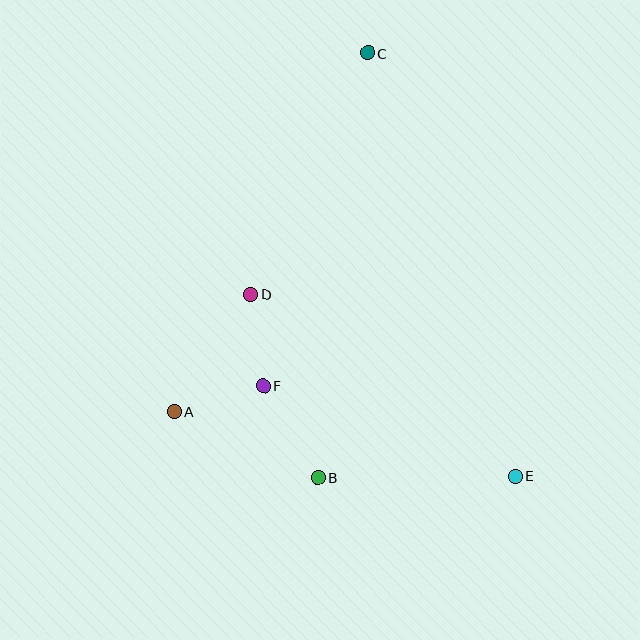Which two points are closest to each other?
Points D and F are closest to each other.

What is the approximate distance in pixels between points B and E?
The distance between B and E is approximately 197 pixels.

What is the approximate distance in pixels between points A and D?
The distance between A and D is approximately 140 pixels.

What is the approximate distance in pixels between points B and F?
The distance between B and F is approximately 107 pixels.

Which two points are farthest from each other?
Points C and E are farthest from each other.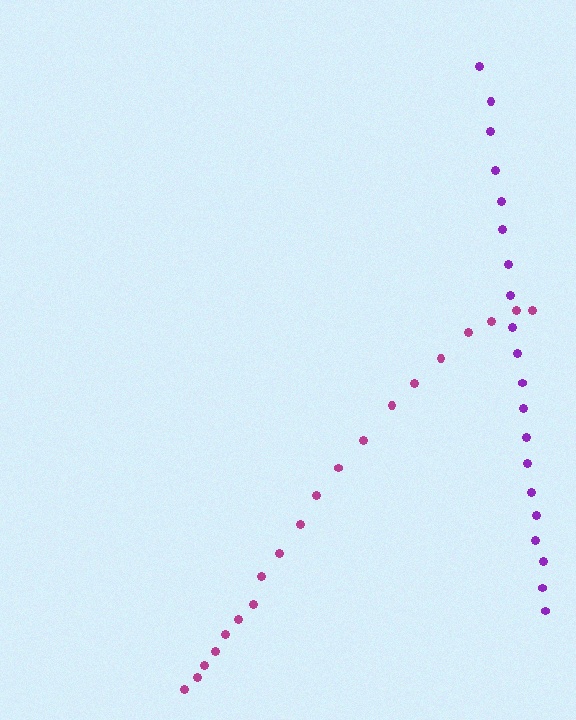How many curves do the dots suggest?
There are 2 distinct paths.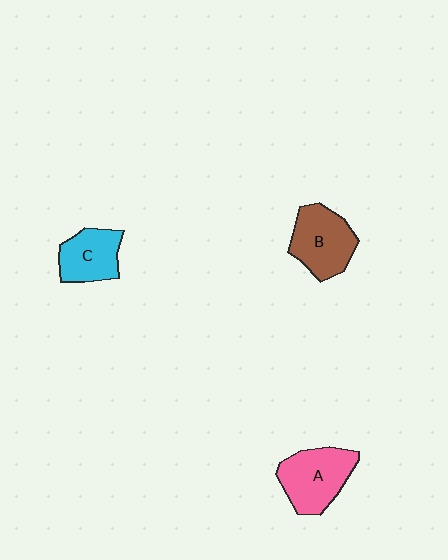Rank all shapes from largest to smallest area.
From largest to smallest: A (pink), B (brown), C (cyan).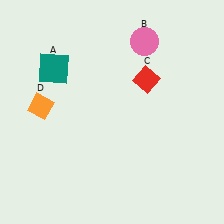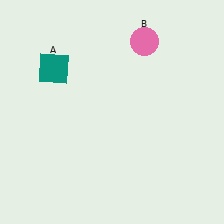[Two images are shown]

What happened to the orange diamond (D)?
The orange diamond (D) was removed in Image 2. It was in the top-left area of Image 1.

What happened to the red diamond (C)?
The red diamond (C) was removed in Image 2. It was in the top-right area of Image 1.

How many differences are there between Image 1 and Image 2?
There are 2 differences between the two images.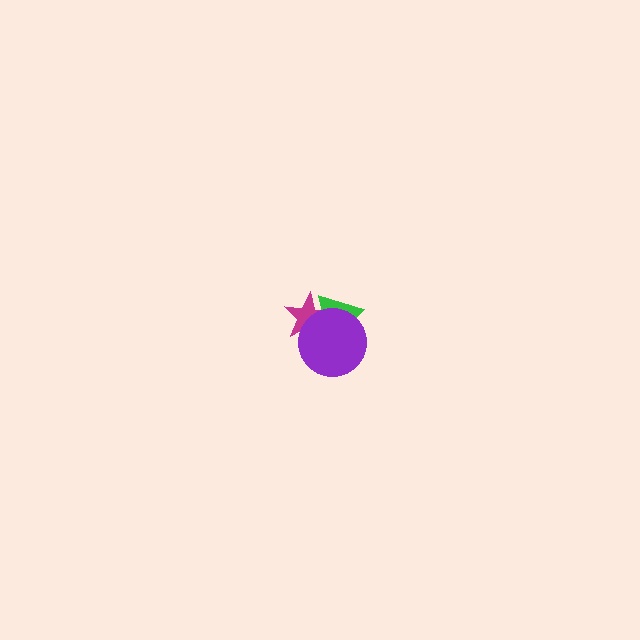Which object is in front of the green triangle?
The purple circle is in front of the green triangle.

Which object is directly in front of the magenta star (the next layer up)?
The green triangle is directly in front of the magenta star.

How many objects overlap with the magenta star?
2 objects overlap with the magenta star.